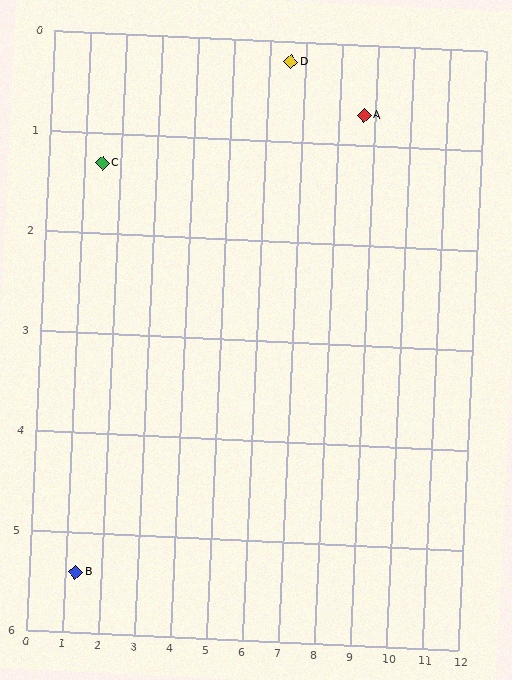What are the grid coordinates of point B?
Point B is at approximately (1.3, 5.4).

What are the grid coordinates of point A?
Point A is at approximately (8.7, 0.7).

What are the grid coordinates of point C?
Point C is at approximately (1.5, 1.3).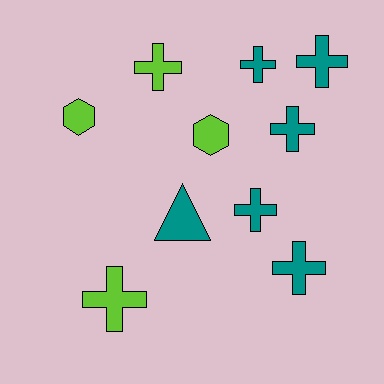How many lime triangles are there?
There are no lime triangles.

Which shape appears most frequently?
Cross, with 7 objects.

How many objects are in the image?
There are 10 objects.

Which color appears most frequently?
Teal, with 6 objects.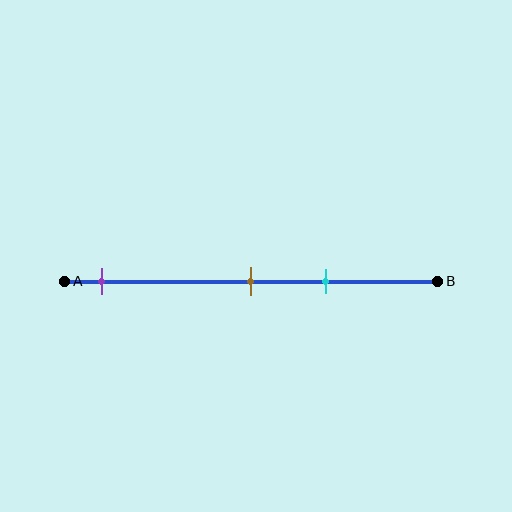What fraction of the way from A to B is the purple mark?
The purple mark is approximately 10% (0.1) of the way from A to B.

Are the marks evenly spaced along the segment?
No, the marks are not evenly spaced.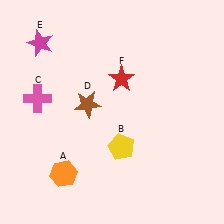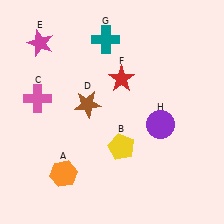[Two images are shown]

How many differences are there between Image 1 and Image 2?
There are 2 differences between the two images.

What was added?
A teal cross (G), a purple circle (H) were added in Image 2.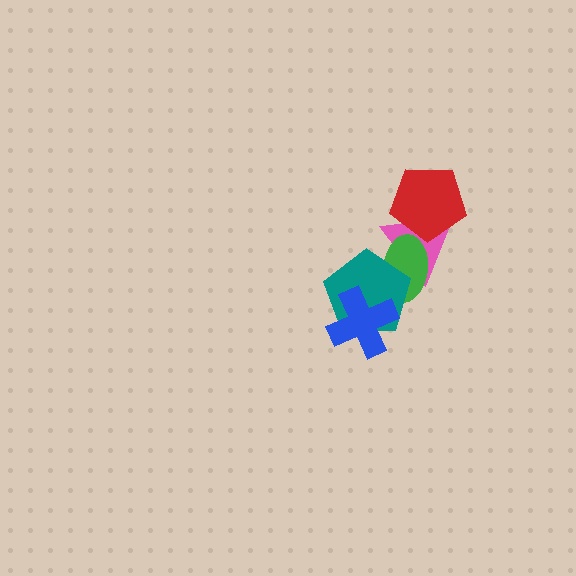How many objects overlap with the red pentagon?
1 object overlaps with the red pentagon.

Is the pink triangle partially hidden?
Yes, it is partially covered by another shape.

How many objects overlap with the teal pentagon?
3 objects overlap with the teal pentagon.